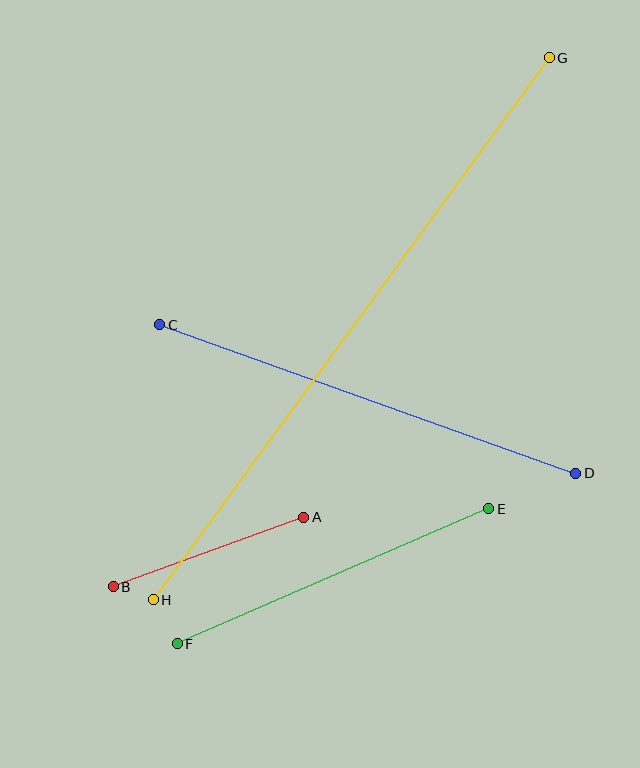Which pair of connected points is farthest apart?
Points G and H are farthest apart.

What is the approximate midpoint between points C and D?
The midpoint is at approximately (368, 399) pixels.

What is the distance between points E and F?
The distance is approximately 339 pixels.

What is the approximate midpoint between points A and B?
The midpoint is at approximately (208, 552) pixels.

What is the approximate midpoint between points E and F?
The midpoint is at approximately (333, 576) pixels.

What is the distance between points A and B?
The distance is approximately 203 pixels.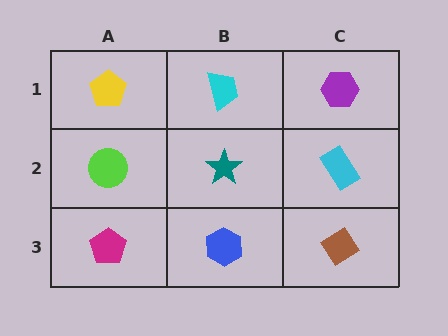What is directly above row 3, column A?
A lime circle.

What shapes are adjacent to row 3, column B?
A teal star (row 2, column B), a magenta pentagon (row 3, column A), a brown diamond (row 3, column C).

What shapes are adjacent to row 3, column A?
A lime circle (row 2, column A), a blue hexagon (row 3, column B).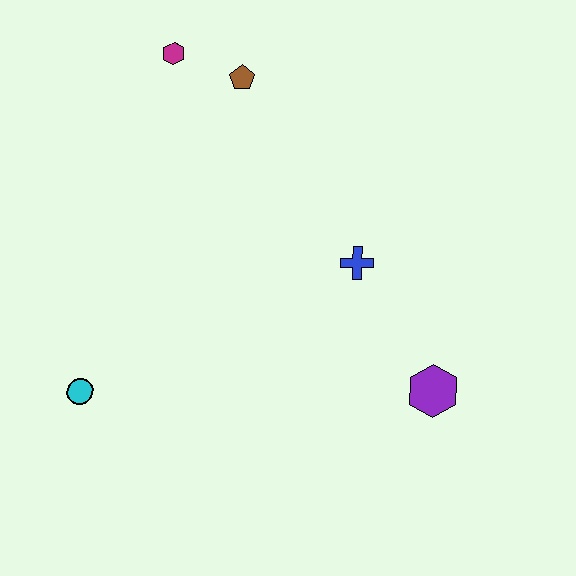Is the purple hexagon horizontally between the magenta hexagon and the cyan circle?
No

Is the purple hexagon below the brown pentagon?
Yes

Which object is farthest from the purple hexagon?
The magenta hexagon is farthest from the purple hexagon.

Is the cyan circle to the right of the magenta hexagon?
No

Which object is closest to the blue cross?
The purple hexagon is closest to the blue cross.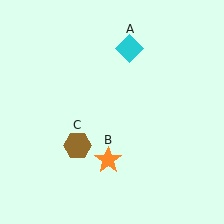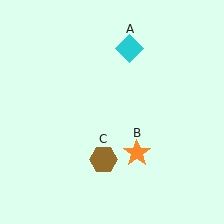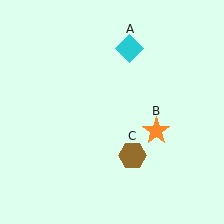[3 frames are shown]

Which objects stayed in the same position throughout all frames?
Cyan diamond (object A) remained stationary.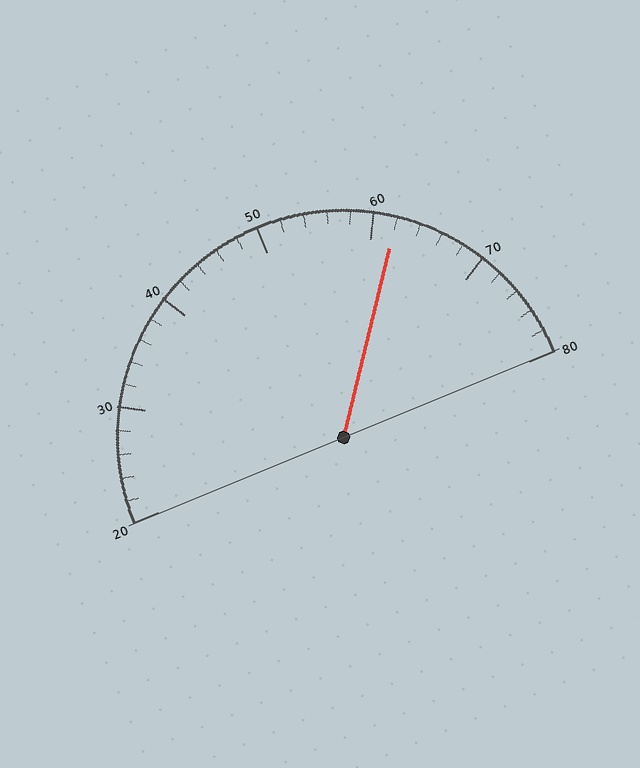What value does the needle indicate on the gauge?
The needle indicates approximately 62.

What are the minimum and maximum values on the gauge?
The gauge ranges from 20 to 80.